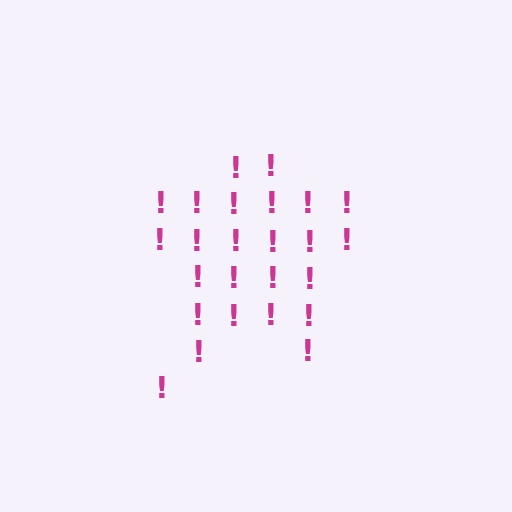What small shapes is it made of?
It is made of small exclamation marks.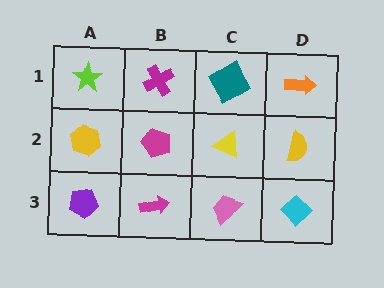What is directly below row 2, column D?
A cyan diamond.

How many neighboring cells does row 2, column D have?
3.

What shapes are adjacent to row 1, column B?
A magenta pentagon (row 2, column B), a lime star (row 1, column A), a teal diamond (row 1, column C).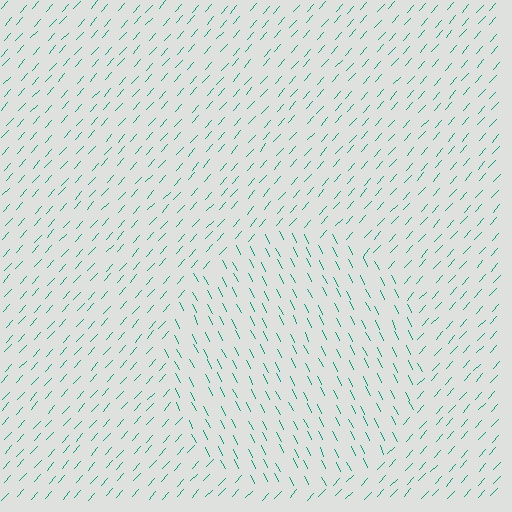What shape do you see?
I see a circle.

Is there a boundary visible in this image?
Yes, there is a texture boundary formed by a change in line orientation.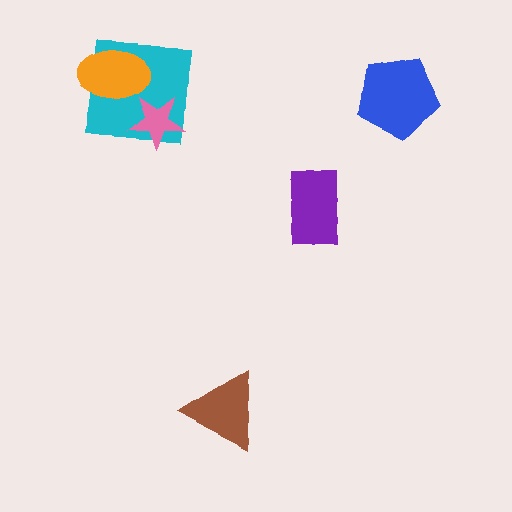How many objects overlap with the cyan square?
2 objects overlap with the cyan square.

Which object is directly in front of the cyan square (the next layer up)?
The orange ellipse is directly in front of the cyan square.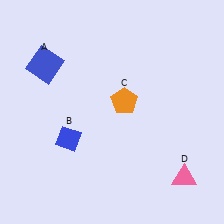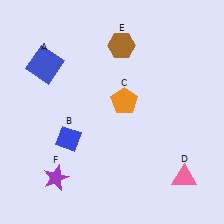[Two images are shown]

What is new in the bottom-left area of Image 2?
A purple star (F) was added in the bottom-left area of Image 2.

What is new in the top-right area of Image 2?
A brown hexagon (E) was added in the top-right area of Image 2.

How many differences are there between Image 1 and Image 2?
There are 2 differences between the two images.